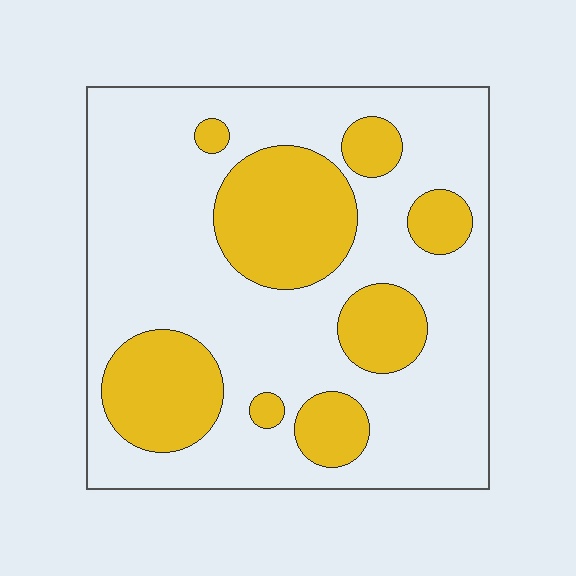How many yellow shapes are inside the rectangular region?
8.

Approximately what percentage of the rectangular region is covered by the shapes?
Approximately 30%.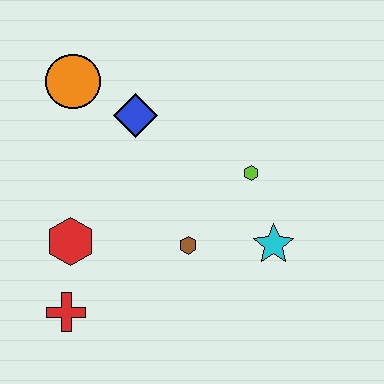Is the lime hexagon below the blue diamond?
Yes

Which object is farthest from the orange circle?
The cyan star is farthest from the orange circle.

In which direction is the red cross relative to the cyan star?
The red cross is to the left of the cyan star.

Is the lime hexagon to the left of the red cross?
No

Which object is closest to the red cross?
The red hexagon is closest to the red cross.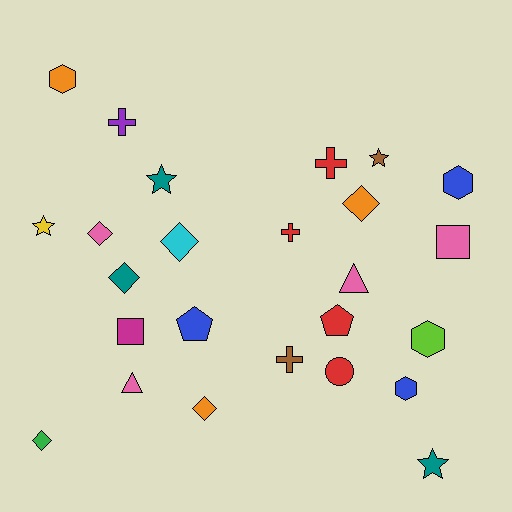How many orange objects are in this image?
There are 3 orange objects.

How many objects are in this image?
There are 25 objects.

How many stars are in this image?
There are 4 stars.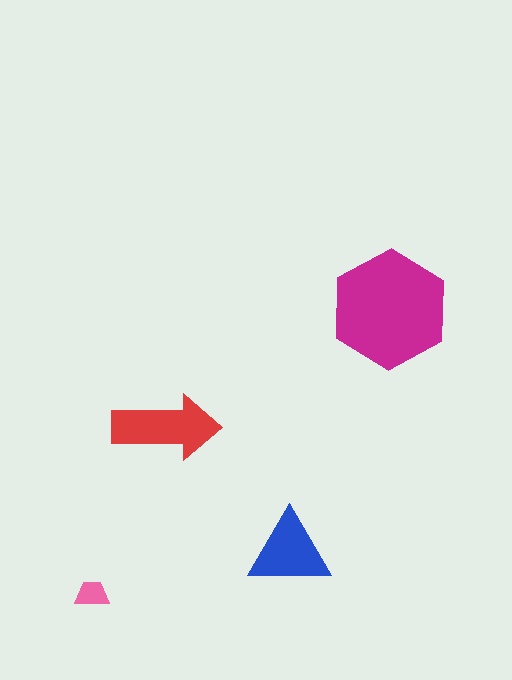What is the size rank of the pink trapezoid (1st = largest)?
4th.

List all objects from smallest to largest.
The pink trapezoid, the blue triangle, the red arrow, the magenta hexagon.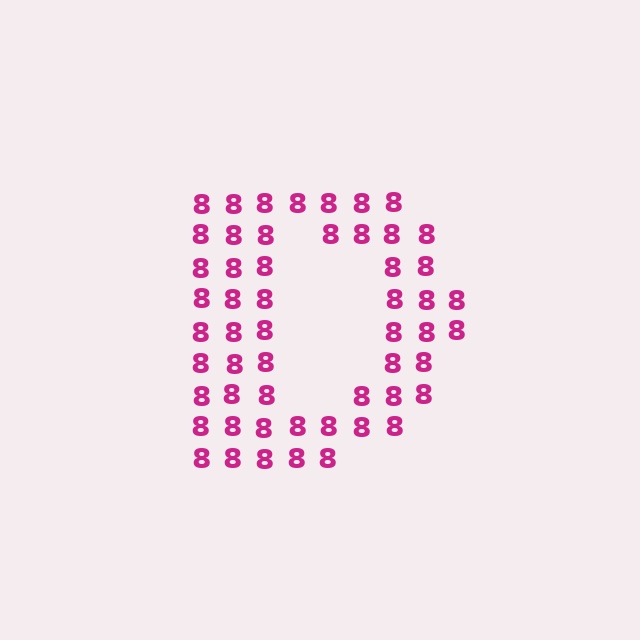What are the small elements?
The small elements are digit 8's.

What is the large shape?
The large shape is the letter D.